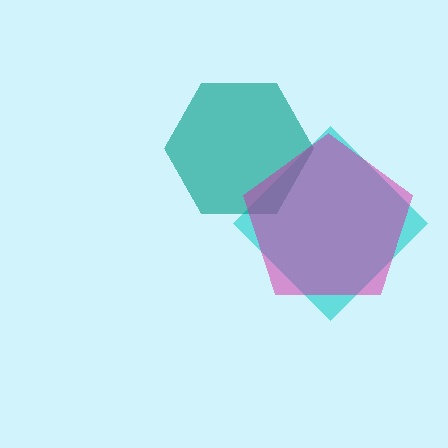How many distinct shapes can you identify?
There are 3 distinct shapes: a cyan diamond, a teal hexagon, a magenta pentagon.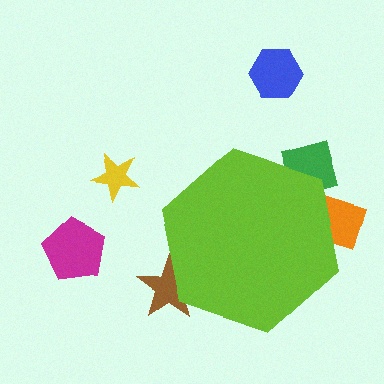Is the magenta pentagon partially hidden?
No, the magenta pentagon is fully visible.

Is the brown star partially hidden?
Yes, the brown star is partially hidden behind the lime hexagon.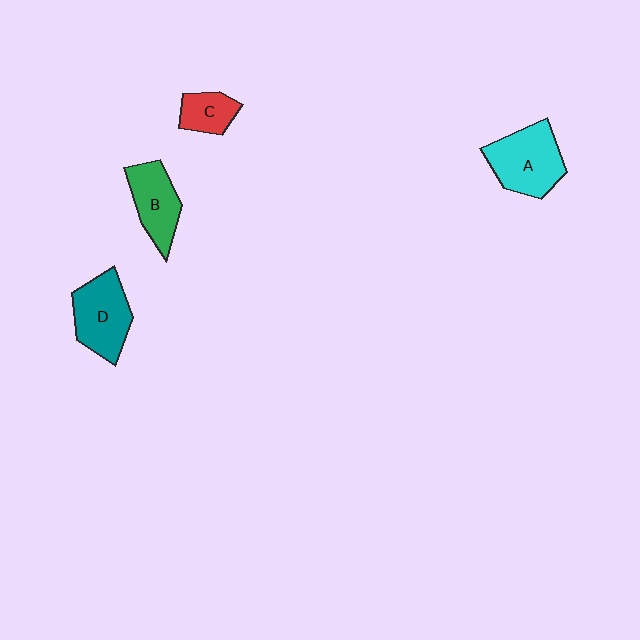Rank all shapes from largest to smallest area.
From largest to smallest: A (cyan), D (teal), B (green), C (red).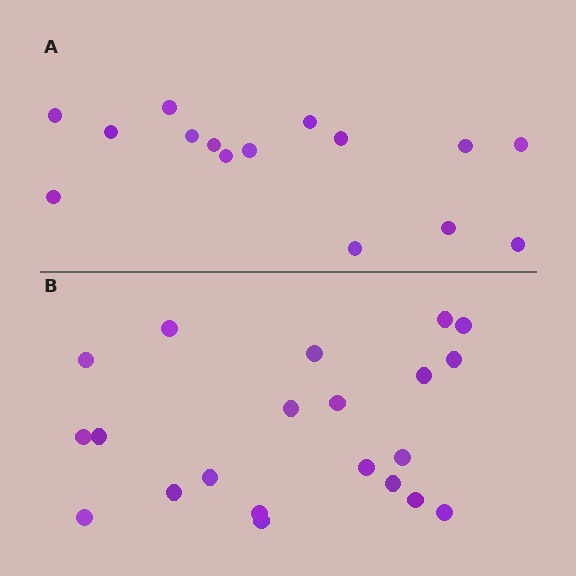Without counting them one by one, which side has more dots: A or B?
Region B (the bottom region) has more dots.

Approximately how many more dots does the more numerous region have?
Region B has about 6 more dots than region A.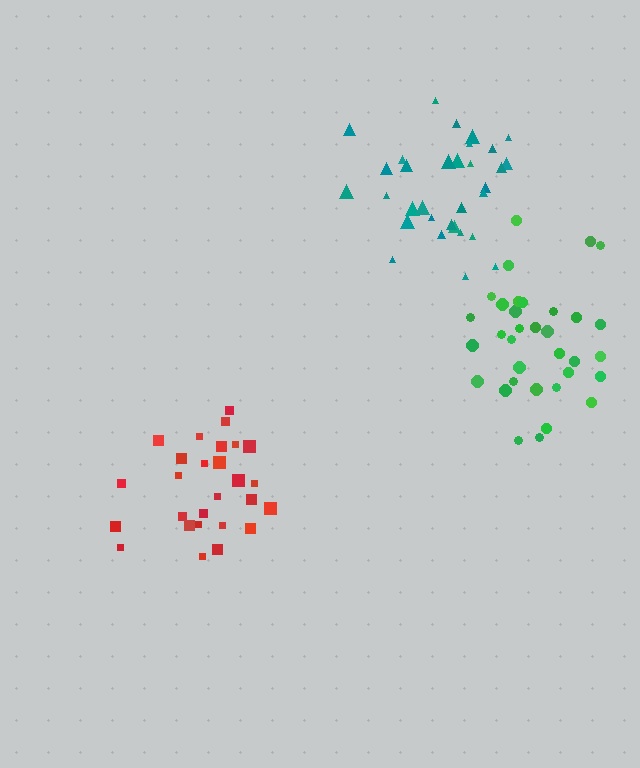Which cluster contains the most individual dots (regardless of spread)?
Green (34).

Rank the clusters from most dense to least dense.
teal, red, green.